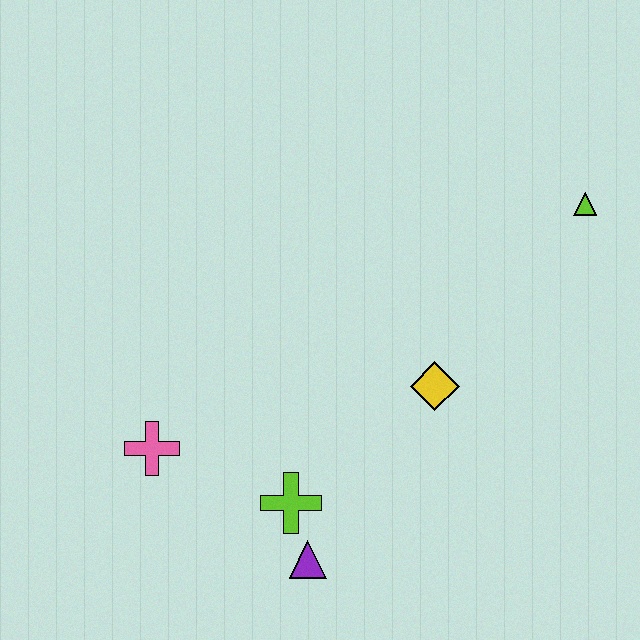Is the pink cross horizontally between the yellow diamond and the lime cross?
No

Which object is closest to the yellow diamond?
The lime cross is closest to the yellow diamond.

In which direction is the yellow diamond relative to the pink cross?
The yellow diamond is to the right of the pink cross.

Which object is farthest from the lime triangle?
The pink cross is farthest from the lime triangle.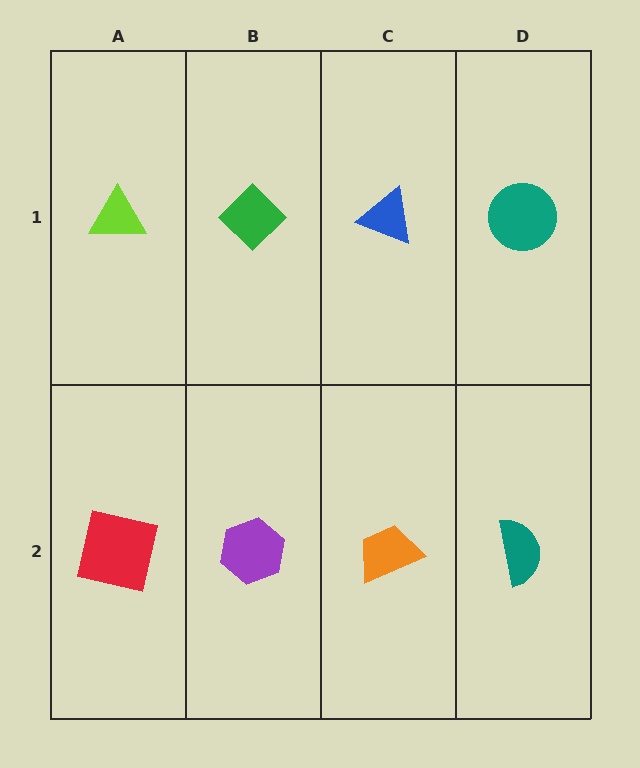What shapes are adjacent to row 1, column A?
A red square (row 2, column A), a green diamond (row 1, column B).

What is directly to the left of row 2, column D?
An orange trapezoid.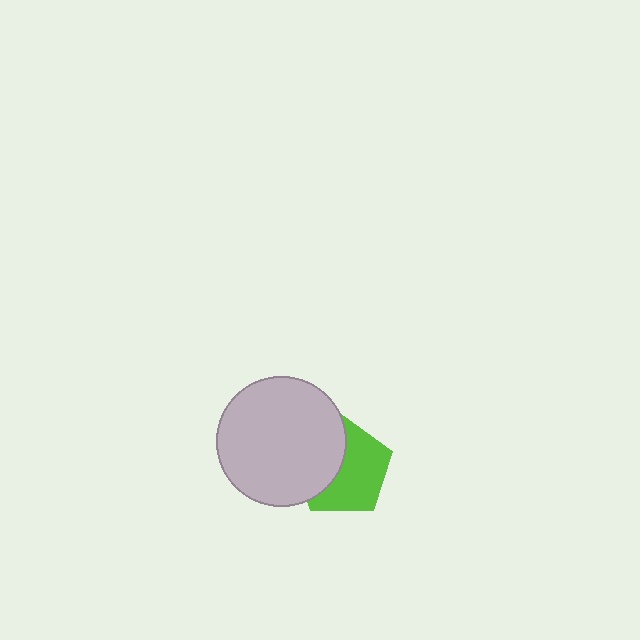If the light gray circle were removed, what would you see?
You would see the complete lime pentagon.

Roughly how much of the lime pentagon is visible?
About half of it is visible (roughly 59%).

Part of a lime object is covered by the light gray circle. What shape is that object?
It is a pentagon.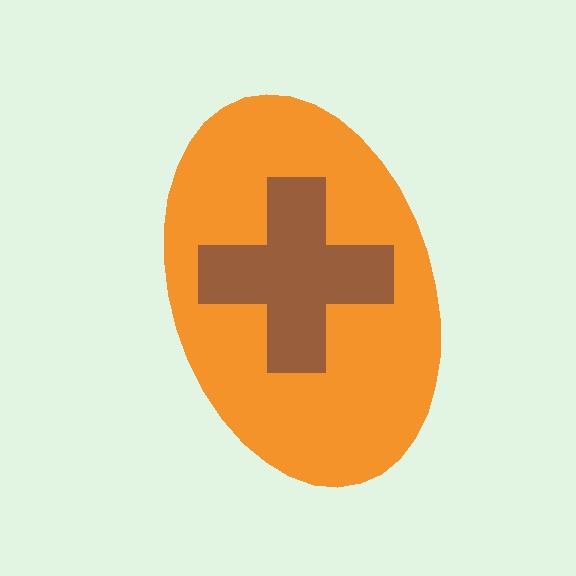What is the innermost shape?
The brown cross.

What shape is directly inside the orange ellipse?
The brown cross.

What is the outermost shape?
The orange ellipse.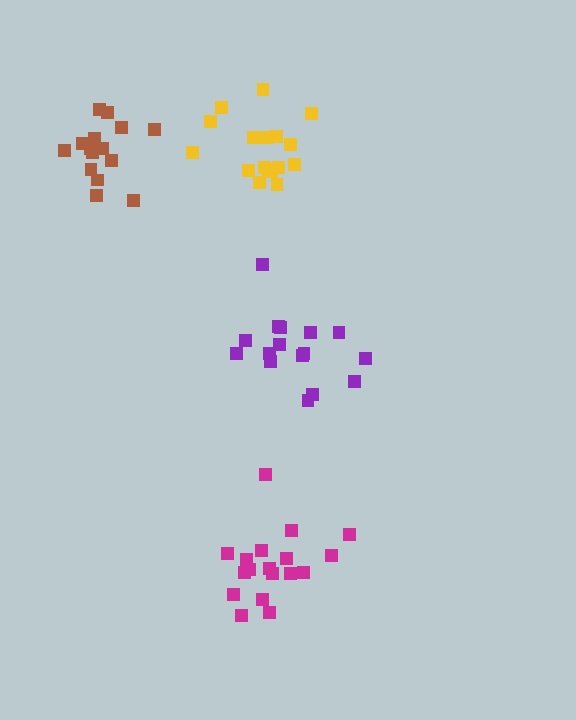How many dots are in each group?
Group 1: 16 dots, Group 2: 18 dots, Group 3: 17 dots, Group 4: 16 dots (67 total).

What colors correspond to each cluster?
The clusters are colored: purple, magenta, yellow, brown.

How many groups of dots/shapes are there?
There are 4 groups.